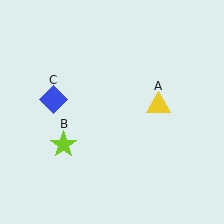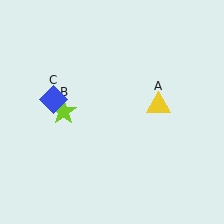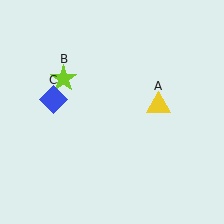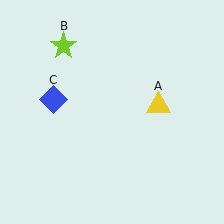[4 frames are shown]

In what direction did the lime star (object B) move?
The lime star (object B) moved up.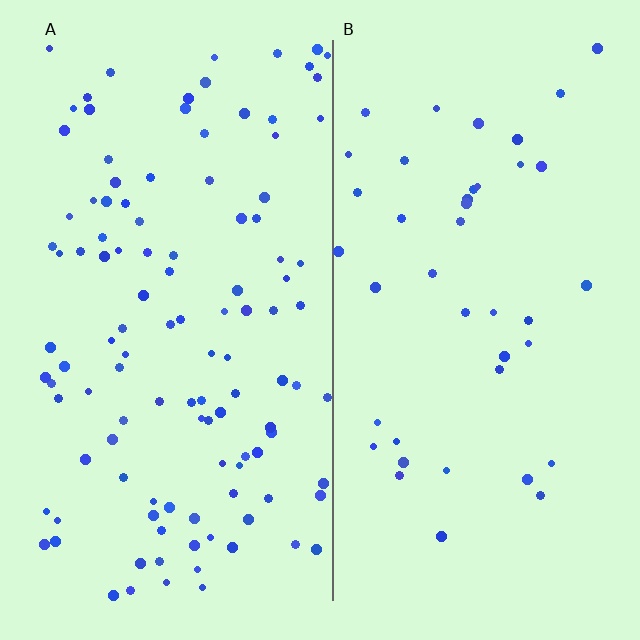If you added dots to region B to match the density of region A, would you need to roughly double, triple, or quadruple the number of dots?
Approximately triple.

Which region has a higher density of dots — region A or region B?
A (the left).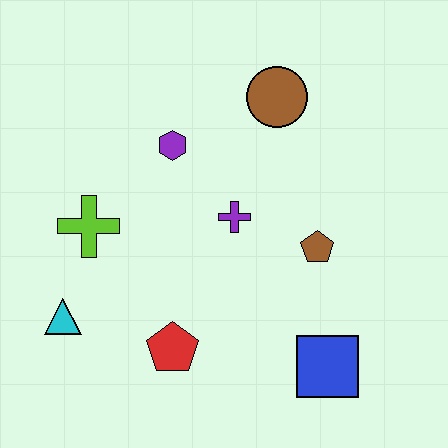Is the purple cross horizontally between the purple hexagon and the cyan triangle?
No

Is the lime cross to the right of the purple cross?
No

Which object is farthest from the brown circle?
The cyan triangle is farthest from the brown circle.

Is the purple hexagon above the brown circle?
No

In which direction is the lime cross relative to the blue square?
The lime cross is to the left of the blue square.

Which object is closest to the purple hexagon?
The purple cross is closest to the purple hexagon.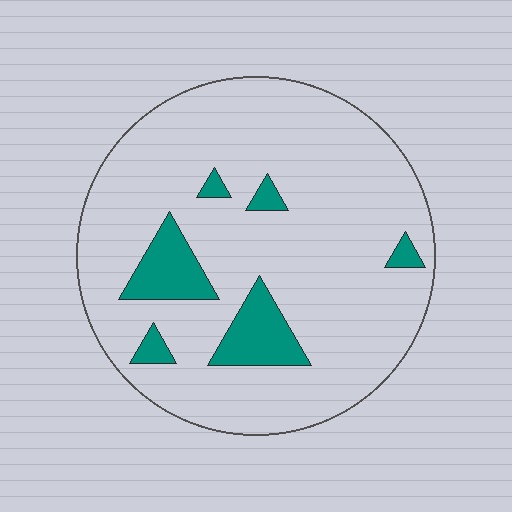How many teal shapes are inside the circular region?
6.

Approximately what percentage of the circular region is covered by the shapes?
Approximately 10%.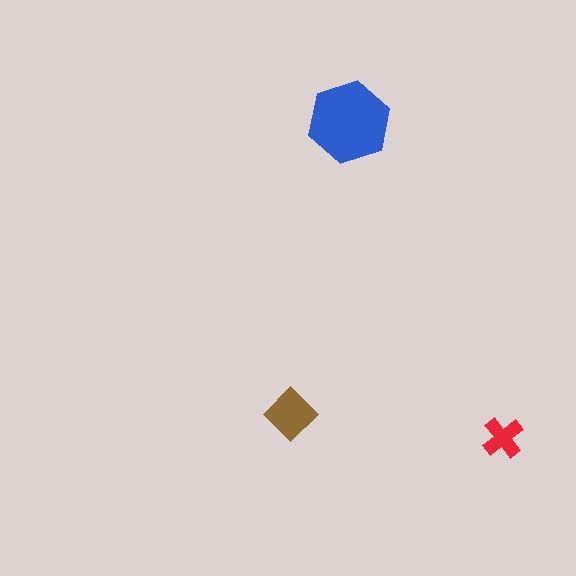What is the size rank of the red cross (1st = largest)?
3rd.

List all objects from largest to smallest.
The blue hexagon, the brown diamond, the red cross.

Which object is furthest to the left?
The brown diamond is leftmost.